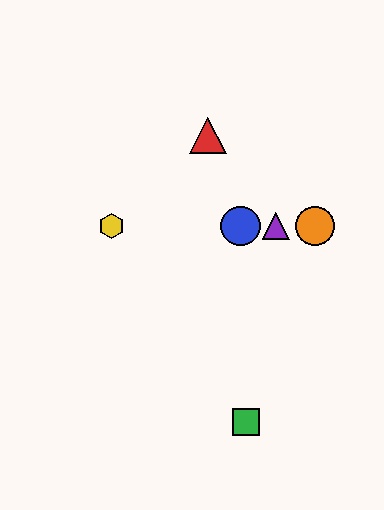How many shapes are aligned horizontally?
4 shapes (the blue circle, the yellow hexagon, the purple triangle, the orange circle) are aligned horizontally.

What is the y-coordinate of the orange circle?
The orange circle is at y≈226.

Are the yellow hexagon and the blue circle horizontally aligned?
Yes, both are at y≈226.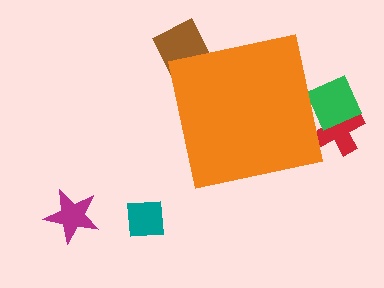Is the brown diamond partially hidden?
Yes, the brown diamond is partially hidden behind the orange square.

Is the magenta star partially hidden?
No, the magenta star is fully visible.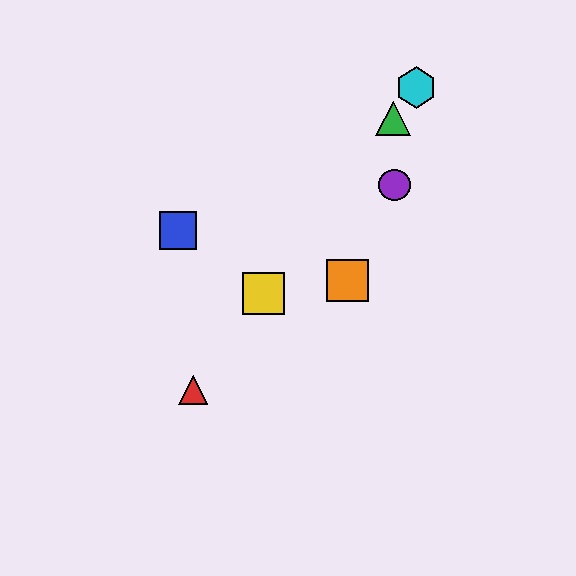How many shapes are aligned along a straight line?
4 shapes (the red triangle, the green triangle, the yellow square, the cyan hexagon) are aligned along a straight line.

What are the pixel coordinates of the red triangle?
The red triangle is at (193, 390).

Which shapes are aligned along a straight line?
The red triangle, the green triangle, the yellow square, the cyan hexagon are aligned along a straight line.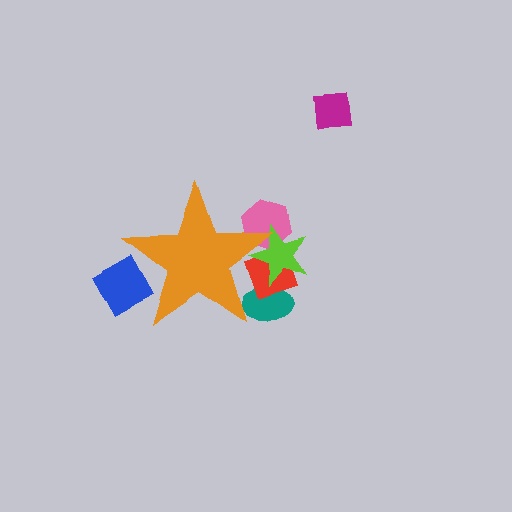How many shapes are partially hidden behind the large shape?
5 shapes are partially hidden.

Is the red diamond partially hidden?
Yes, the red diamond is partially hidden behind the orange star.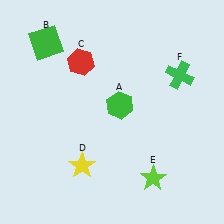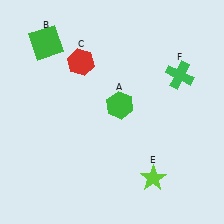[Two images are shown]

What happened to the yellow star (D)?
The yellow star (D) was removed in Image 2. It was in the bottom-left area of Image 1.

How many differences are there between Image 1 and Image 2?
There is 1 difference between the two images.